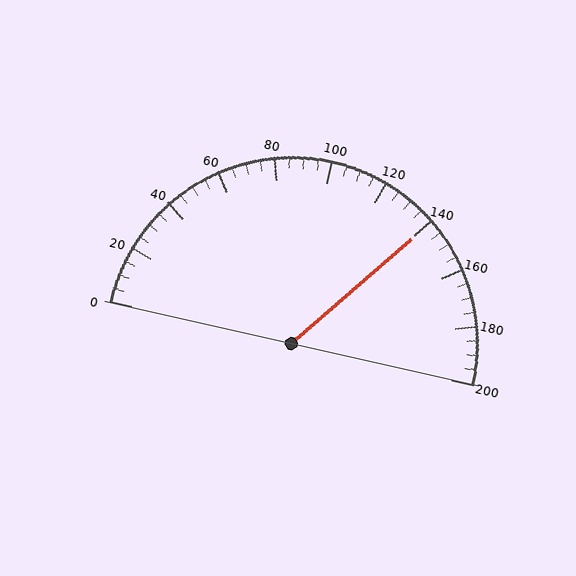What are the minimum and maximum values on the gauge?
The gauge ranges from 0 to 200.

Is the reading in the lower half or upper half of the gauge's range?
The reading is in the upper half of the range (0 to 200).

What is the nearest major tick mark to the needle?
The nearest major tick mark is 140.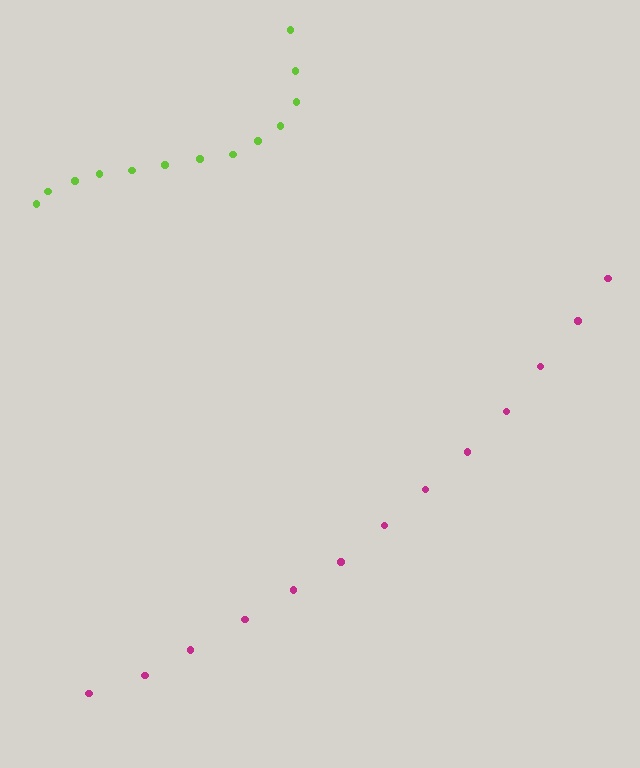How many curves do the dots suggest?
There are 2 distinct paths.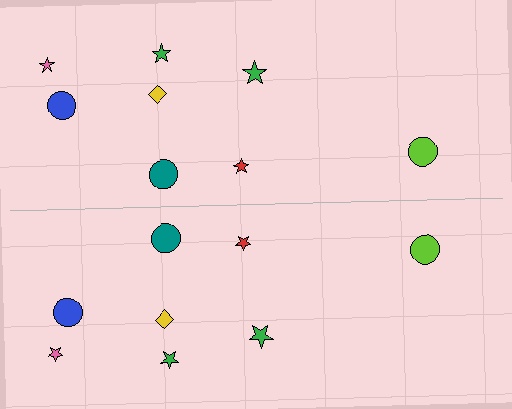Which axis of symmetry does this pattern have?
The pattern has a horizontal axis of symmetry running through the center of the image.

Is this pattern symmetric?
Yes, this pattern has bilateral (reflection) symmetry.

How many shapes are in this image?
There are 16 shapes in this image.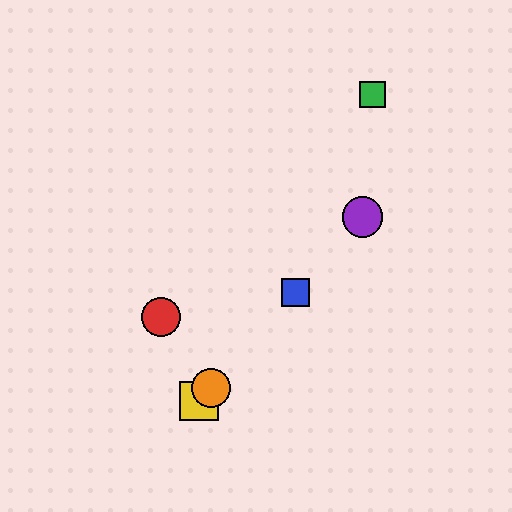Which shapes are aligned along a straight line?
The blue square, the yellow square, the purple circle, the orange circle are aligned along a straight line.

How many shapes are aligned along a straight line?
4 shapes (the blue square, the yellow square, the purple circle, the orange circle) are aligned along a straight line.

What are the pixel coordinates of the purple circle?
The purple circle is at (363, 217).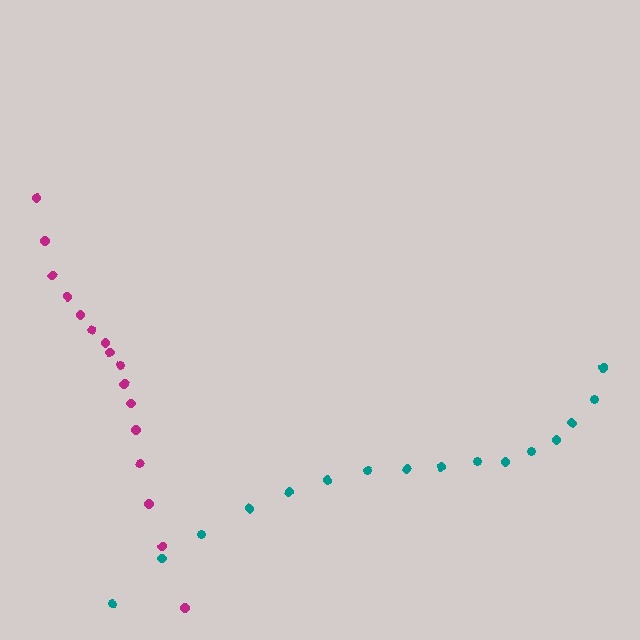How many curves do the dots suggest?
There are 2 distinct paths.